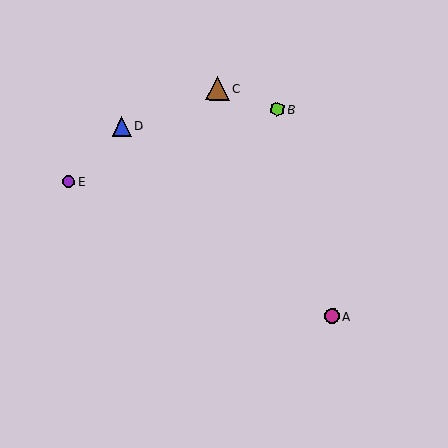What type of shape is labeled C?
Shape C is a brown triangle.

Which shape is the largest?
The brown triangle (labeled C) is the largest.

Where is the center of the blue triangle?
The center of the blue triangle is at (122, 126).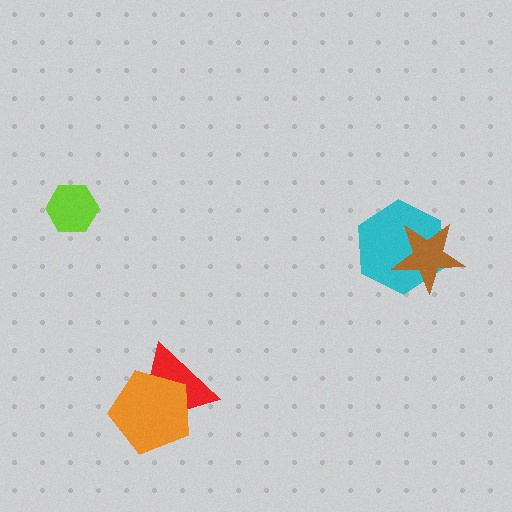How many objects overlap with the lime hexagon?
0 objects overlap with the lime hexagon.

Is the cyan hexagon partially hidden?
Yes, it is partially covered by another shape.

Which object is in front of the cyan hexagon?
The brown star is in front of the cyan hexagon.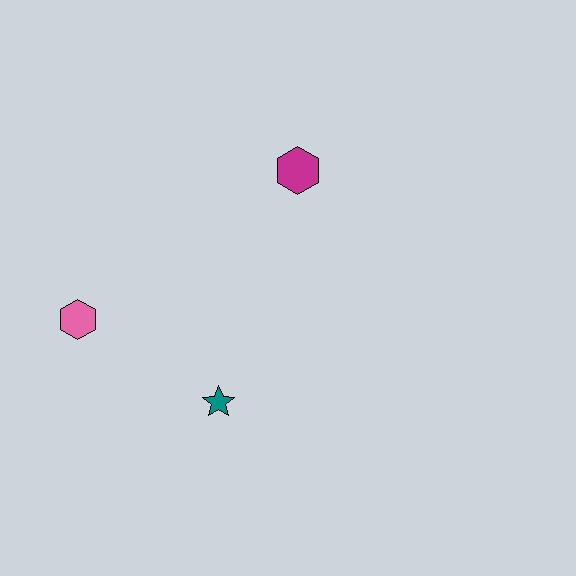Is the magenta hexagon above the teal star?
Yes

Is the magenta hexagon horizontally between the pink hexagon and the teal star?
No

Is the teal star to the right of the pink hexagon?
Yes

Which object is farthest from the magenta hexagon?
The pink hexagon is farthest from the magenta hexagon.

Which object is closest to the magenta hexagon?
The teal star is closest to the magenta hexagon.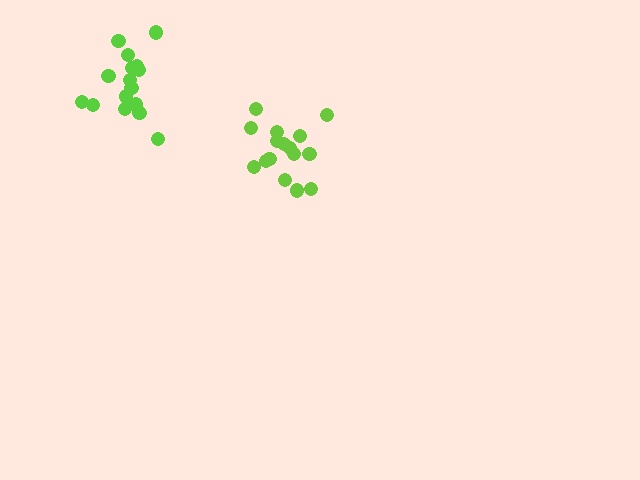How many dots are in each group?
Group 1: 16 dots, Group 2: 16 dots (32 total).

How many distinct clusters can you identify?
There are 2 distinct clusters.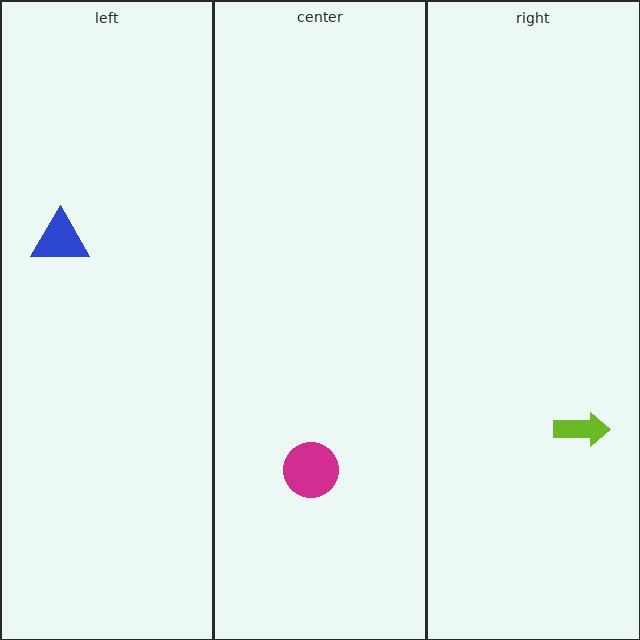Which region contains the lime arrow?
The right region.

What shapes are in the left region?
The blue triangle.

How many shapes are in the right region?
1.